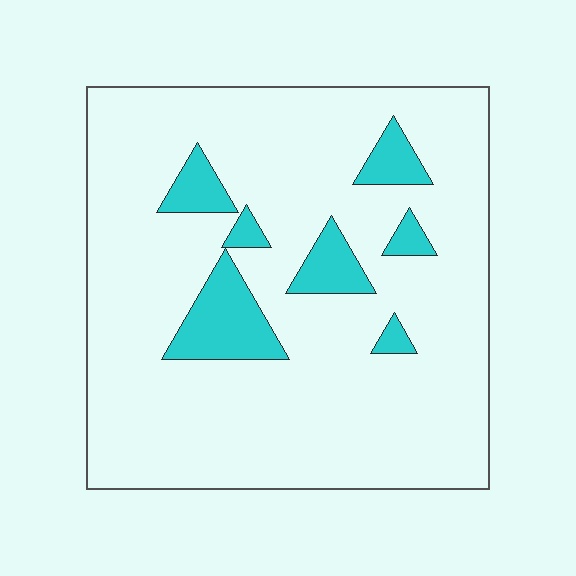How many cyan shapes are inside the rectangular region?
7.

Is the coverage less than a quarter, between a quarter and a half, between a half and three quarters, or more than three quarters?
Less than a quarter.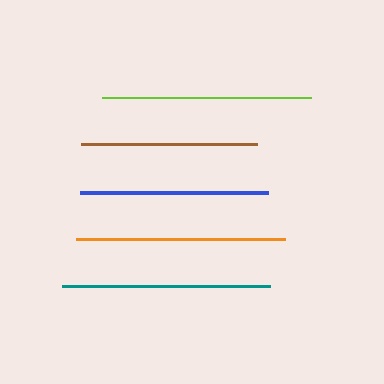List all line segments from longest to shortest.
From longest to shortest: lime, orange, teal, blue, brown.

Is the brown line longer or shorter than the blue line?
The blue line is longer than the brown line.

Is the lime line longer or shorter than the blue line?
The lime line is longer than the blue line.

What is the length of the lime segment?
The lime segment is approximately 209 pixels long.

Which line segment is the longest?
The lime line is the longest at approximately 209 pixels.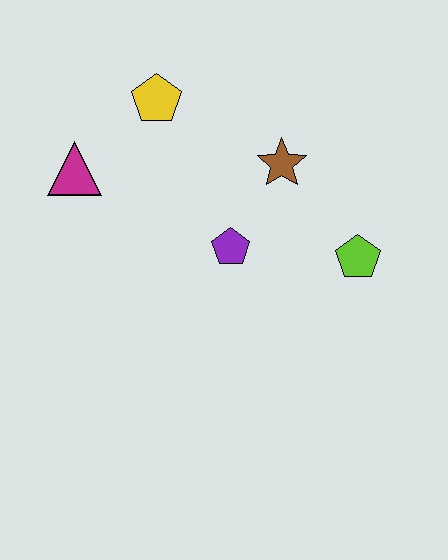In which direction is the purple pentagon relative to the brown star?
The purple pentagon is below the brown star.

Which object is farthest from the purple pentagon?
The magenta triangle is farthest from the purple pentagon.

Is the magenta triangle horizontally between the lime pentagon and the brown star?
No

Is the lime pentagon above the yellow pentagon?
No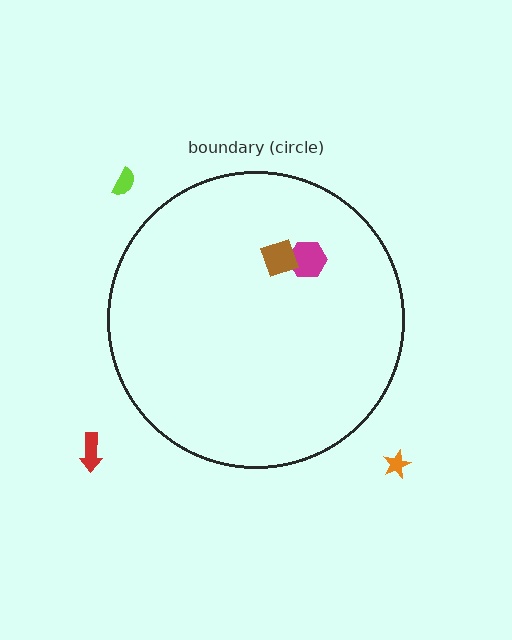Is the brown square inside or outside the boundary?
Inside.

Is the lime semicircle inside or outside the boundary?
Outside.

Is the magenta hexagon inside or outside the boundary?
Inside.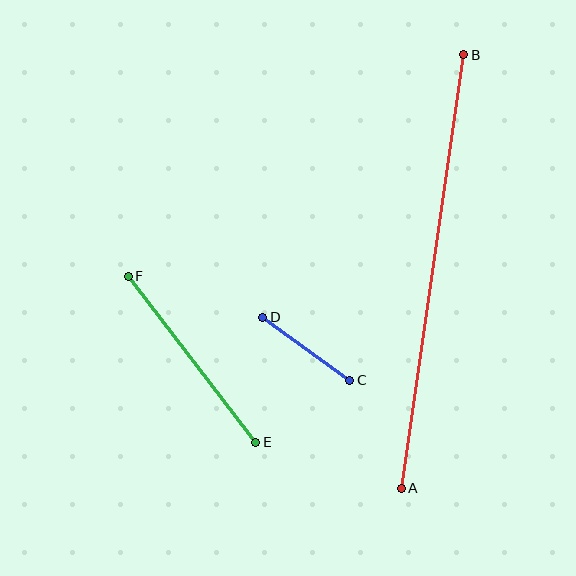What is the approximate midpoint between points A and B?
The midpoint is at approximately (432, 272) pixels.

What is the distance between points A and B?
The distance is approximately 438 pixels.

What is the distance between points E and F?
The distance is approximately 209 pixels.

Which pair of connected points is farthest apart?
Points A and B are farthest apart.